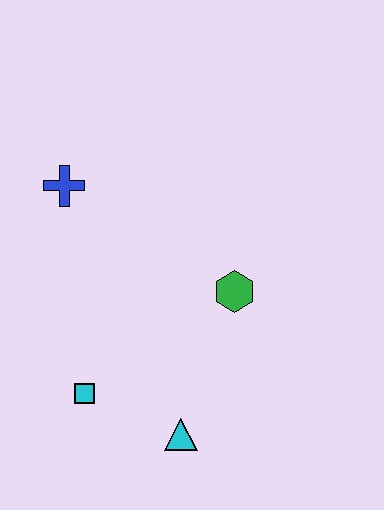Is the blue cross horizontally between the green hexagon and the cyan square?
No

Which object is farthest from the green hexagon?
The blue cross is farthest from the green hexagon.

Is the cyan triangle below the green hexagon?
Yes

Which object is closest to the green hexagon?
The cyan triangle is closest to the green hexagon.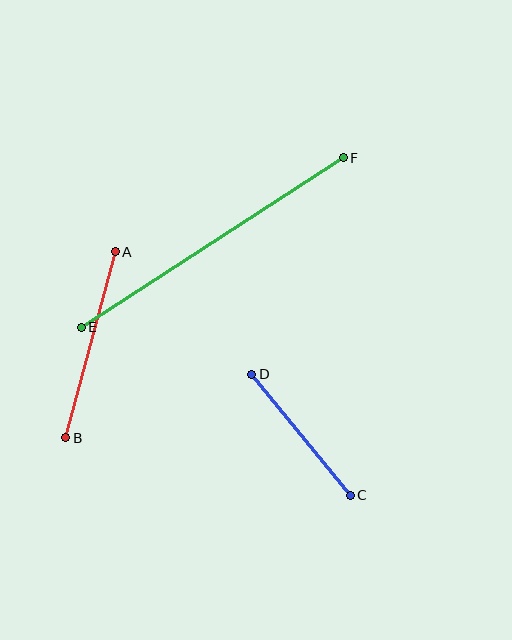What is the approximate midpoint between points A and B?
The midpoint is at approximately (90, 345) pixels.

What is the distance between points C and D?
The distance is approximately 156 pixels.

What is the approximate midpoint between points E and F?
The midpoint is at approximately (212, 243) pixels.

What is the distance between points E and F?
The distance is approximately 312 pixels.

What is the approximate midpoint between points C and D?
The midpoint is at approximately (301, 435) pixels.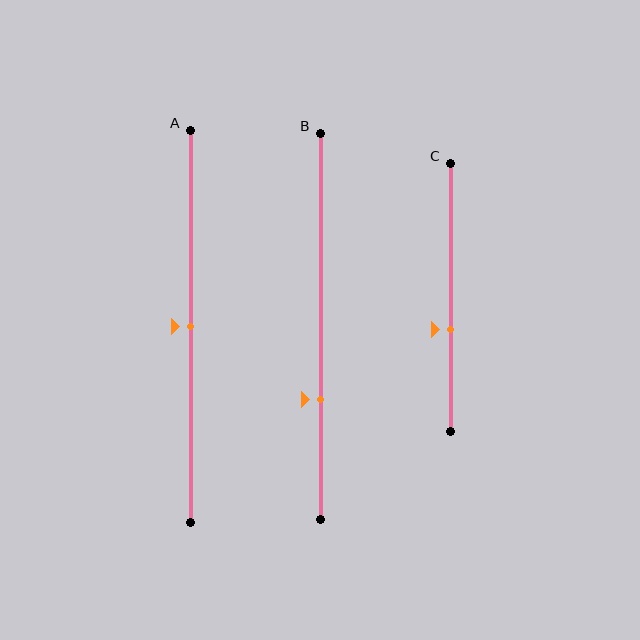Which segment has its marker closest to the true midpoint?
Segment A has its marker closest to the true midpoint.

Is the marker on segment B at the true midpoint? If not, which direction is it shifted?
No, the marker on segment B is shifted downward by about 19% of the segment length.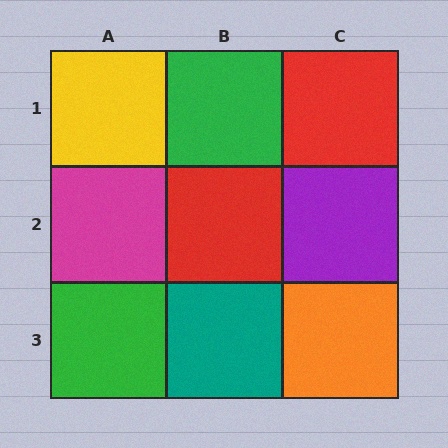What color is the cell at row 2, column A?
Magenta.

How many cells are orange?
1 cell is orange.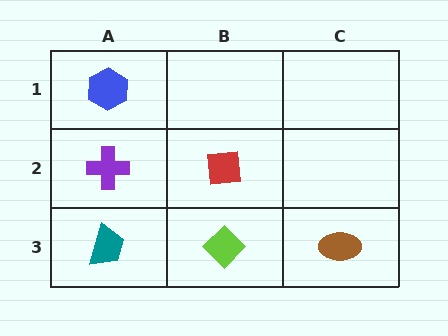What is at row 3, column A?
A teal trapezoid.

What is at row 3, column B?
A lime diamond.